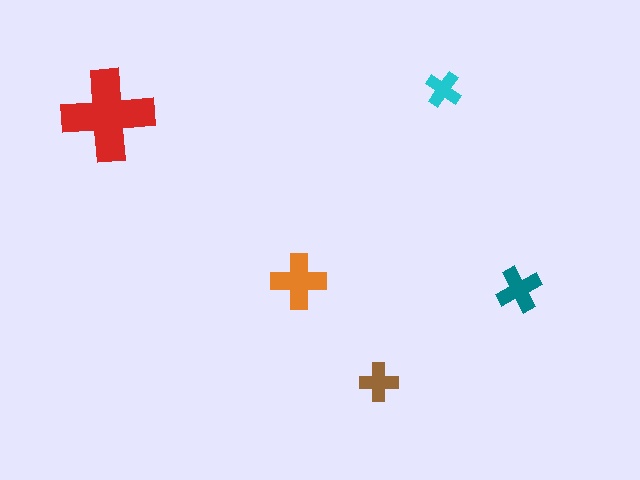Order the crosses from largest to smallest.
the red one, the orange one, the teal one, the brown one, the cyan one.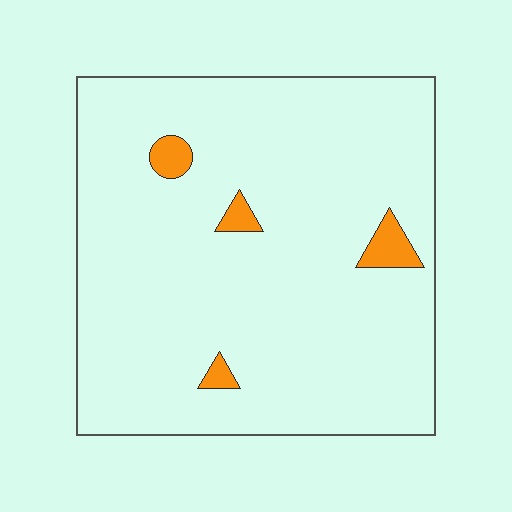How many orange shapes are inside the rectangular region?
4.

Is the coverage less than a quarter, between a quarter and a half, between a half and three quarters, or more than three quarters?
Less than a quarter.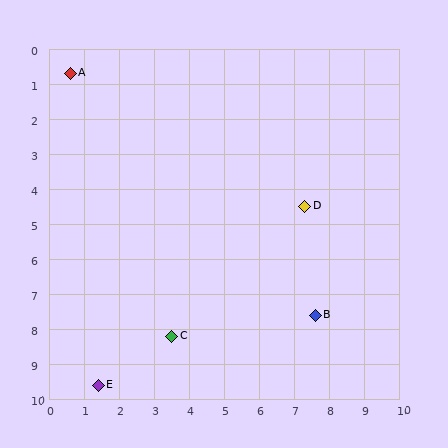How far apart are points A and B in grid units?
Points A and B are about 9.8 grid units apart.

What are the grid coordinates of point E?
Point E is at approximately (1.4, 9.6).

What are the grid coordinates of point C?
Point C is at approximately (3.5, 8.2).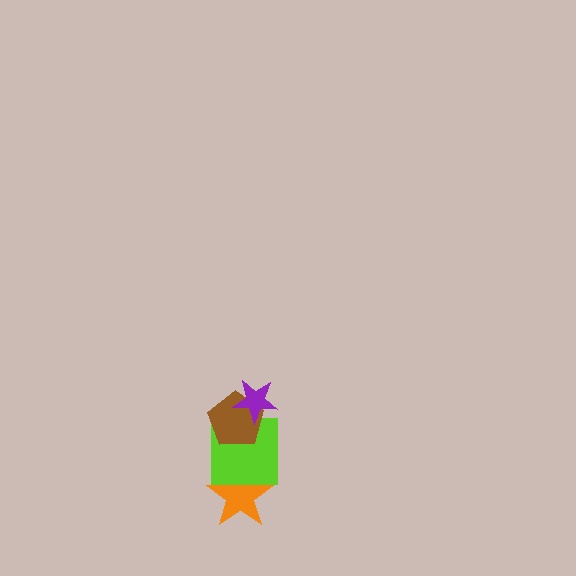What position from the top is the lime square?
The lime square is 3rd from the top.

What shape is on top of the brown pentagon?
The purple star is on top of the brown pentagon.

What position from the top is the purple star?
The purple star is 1st from the top.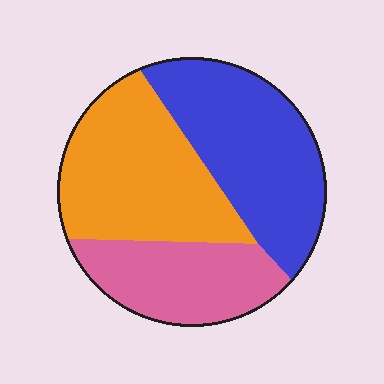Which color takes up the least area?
Pink, at roughly 25%.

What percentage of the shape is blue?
Blue takes up about three eighths (3/8) of the shape.